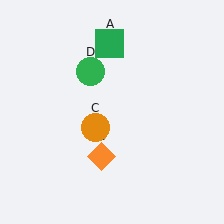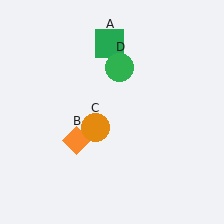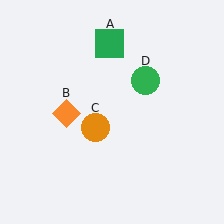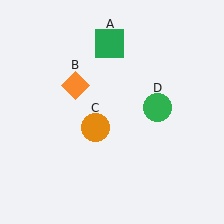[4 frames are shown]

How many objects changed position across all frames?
2 objects changed position: orange diamond (object B), green circle (object D).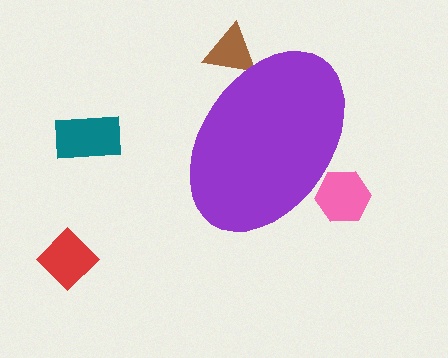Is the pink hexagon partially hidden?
Yes, the pink hexagon is partially hidden behind the purple ellipse.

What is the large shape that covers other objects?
A purple ellipse.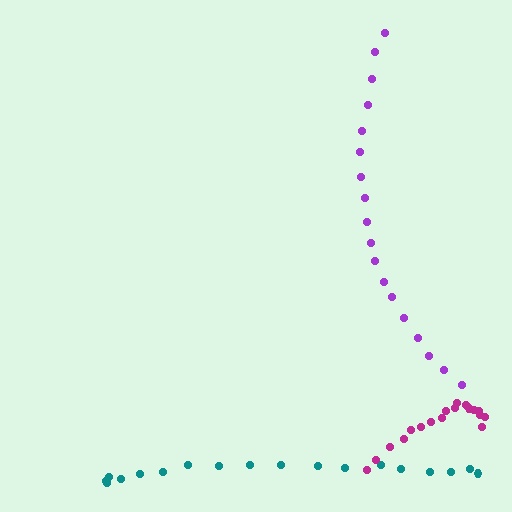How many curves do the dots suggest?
There are 3 distinct paths.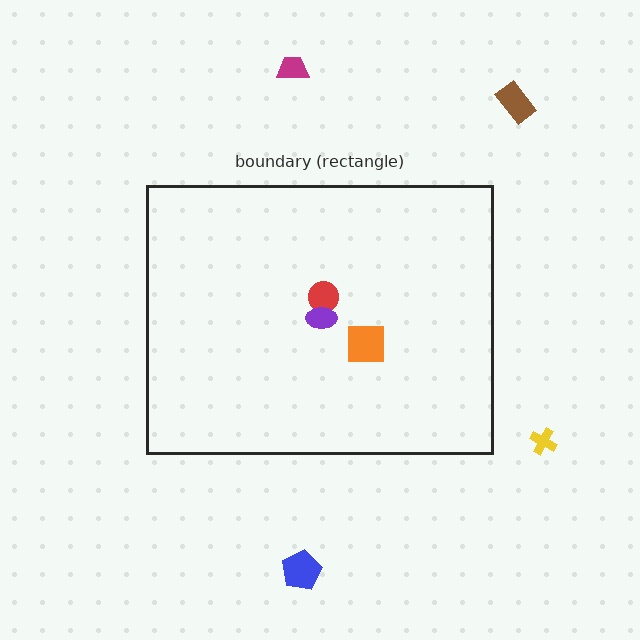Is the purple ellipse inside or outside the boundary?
Inside.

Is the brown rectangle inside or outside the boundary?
Outside.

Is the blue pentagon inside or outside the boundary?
Outside.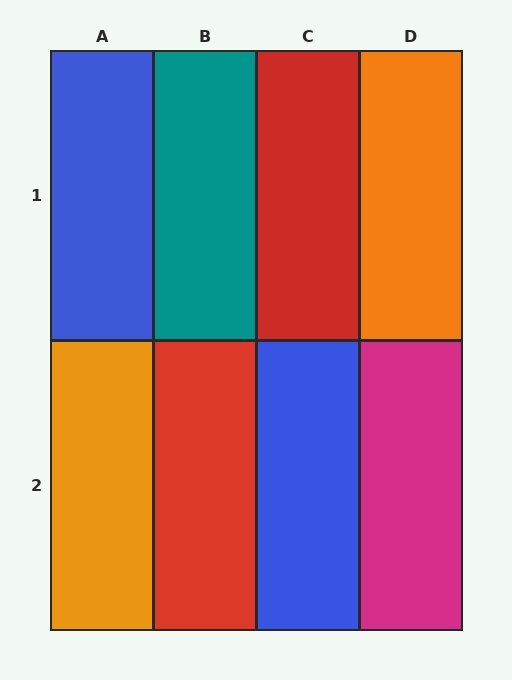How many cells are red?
2 cells are red.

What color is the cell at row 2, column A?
Orange.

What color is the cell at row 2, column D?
Magenta.